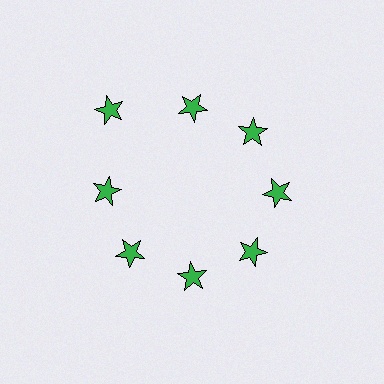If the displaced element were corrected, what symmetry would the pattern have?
It would have 8-fold rotational symmetry — the pattern would map onto itself every 45 degrees.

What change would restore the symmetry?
The symmetry would be restored by moving it inward, back onto the ring so that all 8 stars sit at equal angles and equal distance from the center.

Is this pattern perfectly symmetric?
No. The 8 green stars are arranged in a ring, but one element near the 10 o'clock position is pushed outward from the center, breaking the 8-fold rotational symmetry.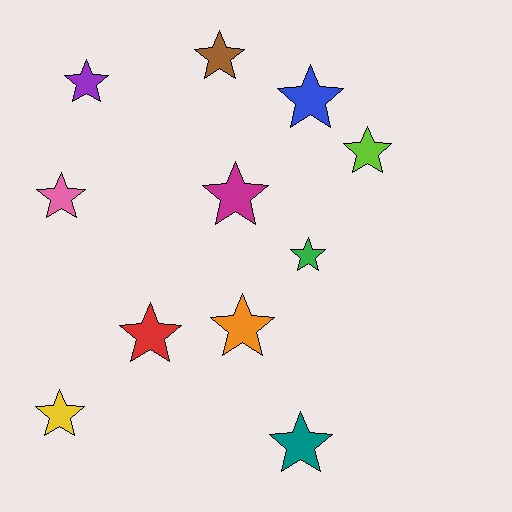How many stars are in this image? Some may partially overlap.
There are 11 stars.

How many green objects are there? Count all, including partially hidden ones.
There is 1 green object.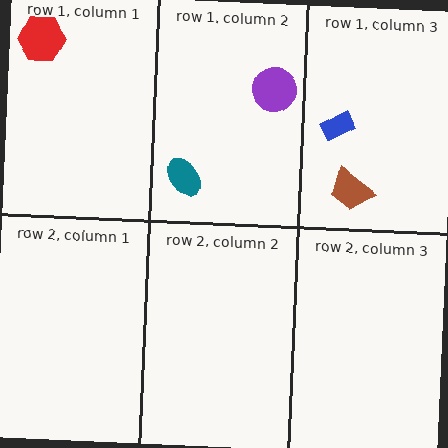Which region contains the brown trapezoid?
The row 1, column 3 region.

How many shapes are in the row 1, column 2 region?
2.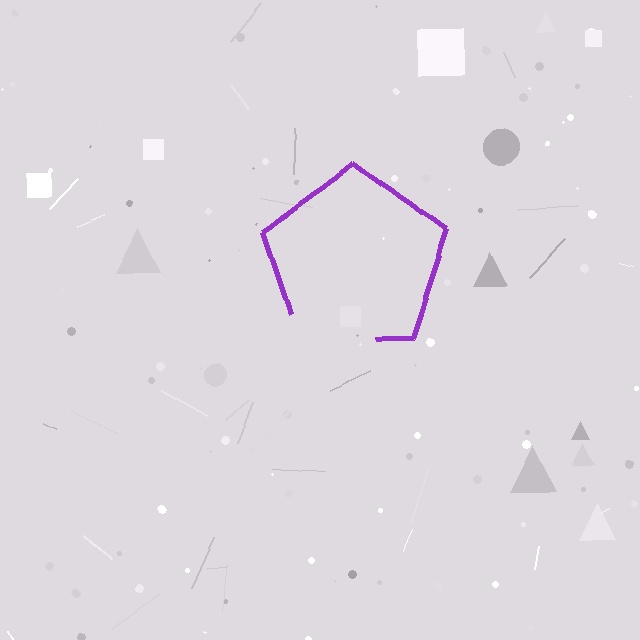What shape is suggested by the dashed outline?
The dashed outline suggests a pentagon.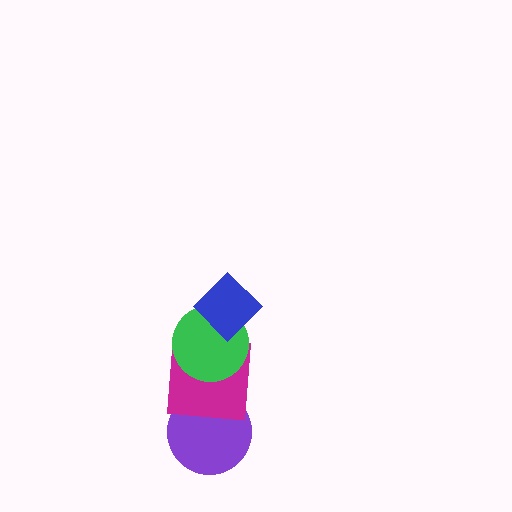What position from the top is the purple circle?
The purple circle is 4th from the top.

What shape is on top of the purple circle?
The magenta square is on top of the purple circle.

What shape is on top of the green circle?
The blue diamond is on top of the green circle.